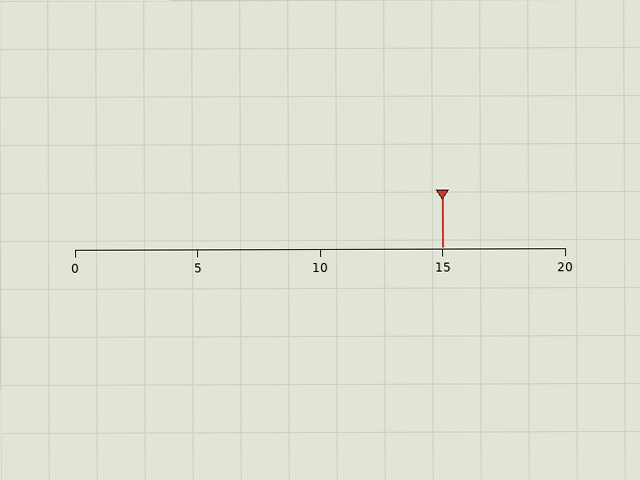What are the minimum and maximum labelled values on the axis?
The axis runs from 0 to 20.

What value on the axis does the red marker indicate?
The marker indicates approximately 15.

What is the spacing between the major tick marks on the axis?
The major ticks are spaced 5 apart.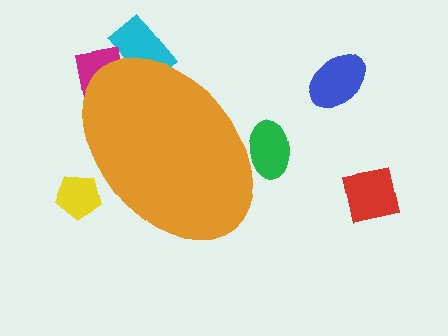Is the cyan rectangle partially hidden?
Yes, the cyan rectangle is partially hidden behind the orange ellipse.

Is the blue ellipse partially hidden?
No, the blue ellipse is fully visible.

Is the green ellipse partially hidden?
Yes, the green ellipse is partially hidden behind the orange ellipse.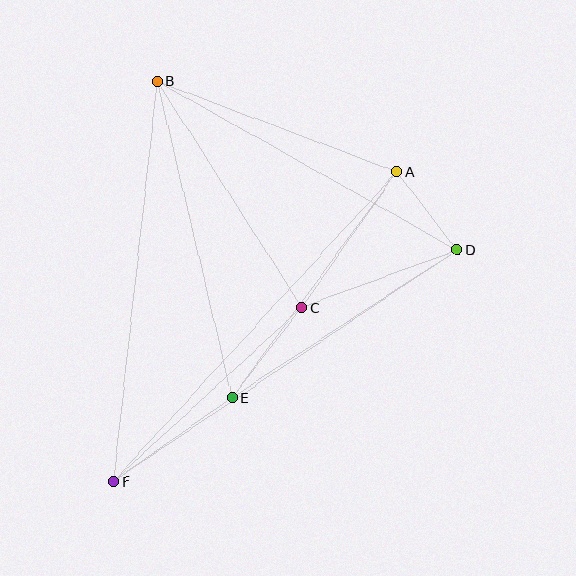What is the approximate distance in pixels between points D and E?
The distance between D and E is approximately 269 pixels.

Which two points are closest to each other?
Points A and D are closest to each other.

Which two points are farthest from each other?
Points A and F are farthest from each other.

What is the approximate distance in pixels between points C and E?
The distance between C and E is approximately 114 pixels.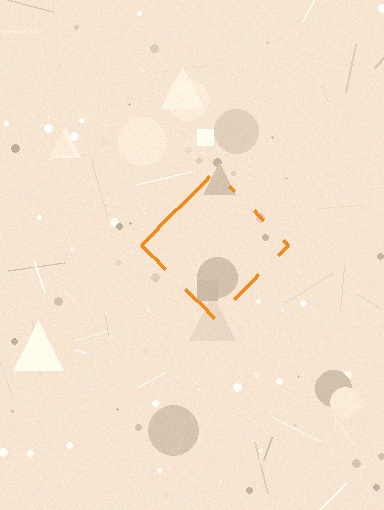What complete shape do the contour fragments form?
The contour fragments form a diamond.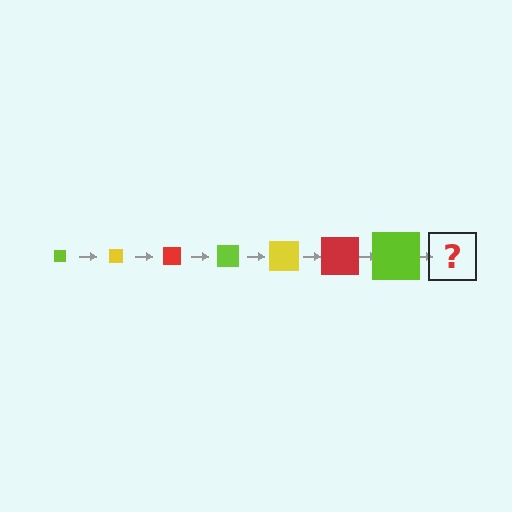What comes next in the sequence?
The next element should be a yellow square, larger than the previous one.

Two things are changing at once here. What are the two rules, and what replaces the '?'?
The two rules are that the square grows larger each step and the color cycles through lime, yellow, and red. The '?' should be a yellow square, larger than the previous one.